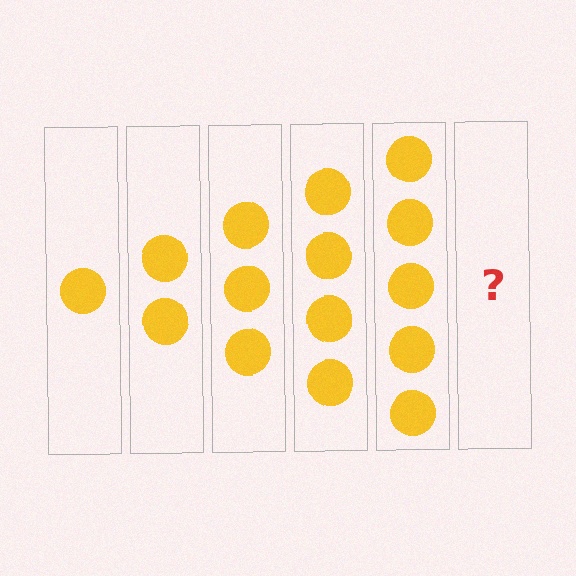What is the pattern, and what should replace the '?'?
The pattern is that each step adds one more circle. The '?' should be 6 circles.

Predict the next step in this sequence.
The next step is 6 circles.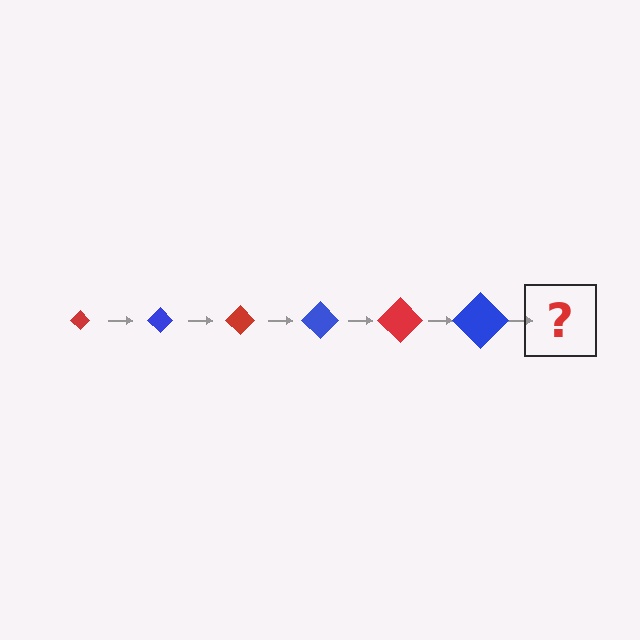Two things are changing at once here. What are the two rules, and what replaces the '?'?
The two rules are that the diamond grows larger each step and the color cycles through red and blue. The '?' should be a red diamond, larger than the previous one.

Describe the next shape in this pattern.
It should be a red diamond, larger than the previous one.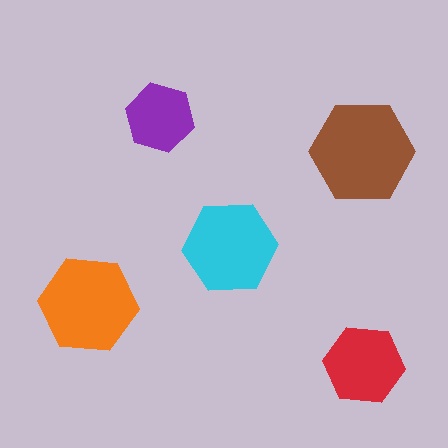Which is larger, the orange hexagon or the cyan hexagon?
The orange one.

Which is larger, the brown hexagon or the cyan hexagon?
The brown one.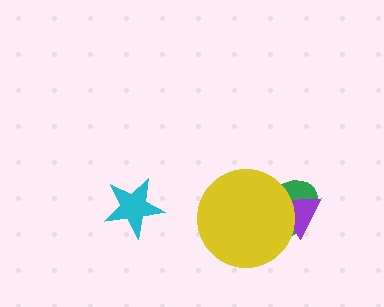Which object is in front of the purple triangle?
The yellow circle is in front of the purple triangle.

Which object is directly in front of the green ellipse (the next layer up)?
The purple triangle is directly in front of the green ellipse.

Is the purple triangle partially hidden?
Yes, it is partially covered by another shape.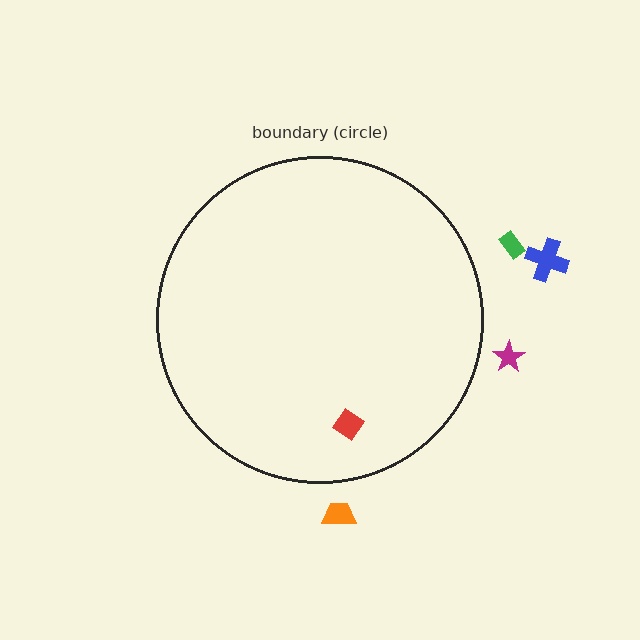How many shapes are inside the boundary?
1 inside, 4 outside.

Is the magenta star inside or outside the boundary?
Outside.